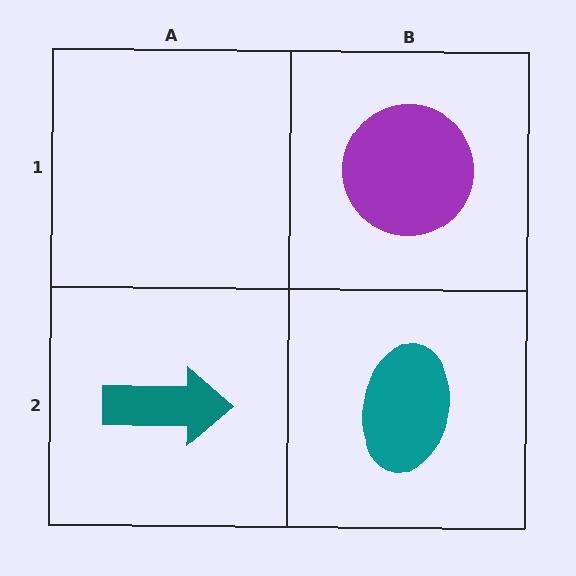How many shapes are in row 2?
2 shapes.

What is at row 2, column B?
A teal ellipse.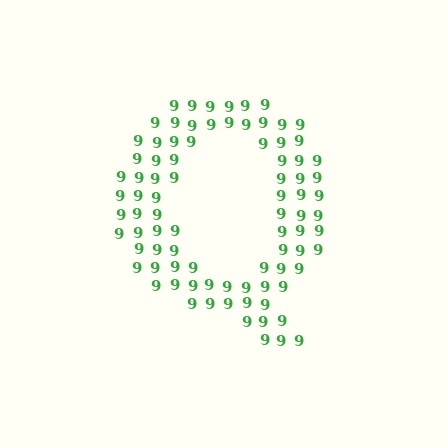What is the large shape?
The large shape is the letter Q.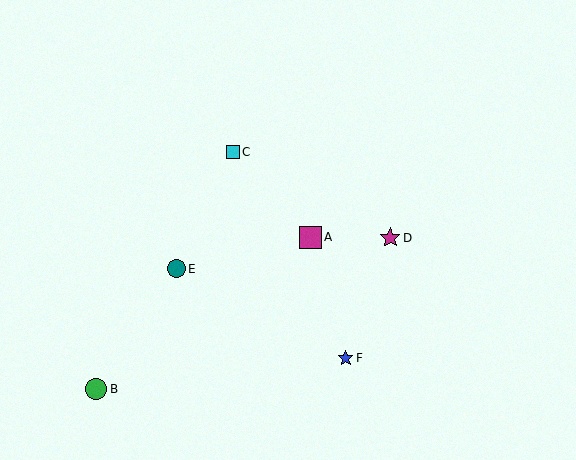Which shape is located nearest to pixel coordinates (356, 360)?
The blue star (labeled F) at (346, 358) is nearest to that location.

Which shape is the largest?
The magenta square (labeled A) is the largest.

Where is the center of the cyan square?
The center of the cyan square is at (233, 152).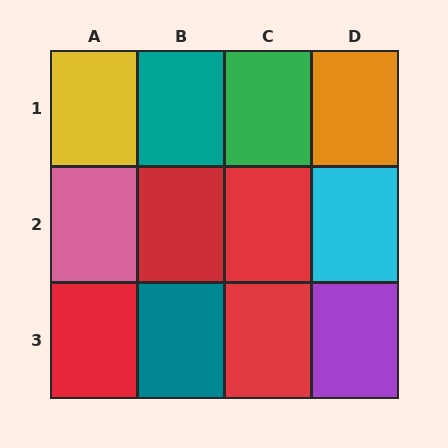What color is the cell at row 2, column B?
Red.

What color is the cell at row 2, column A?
Pink.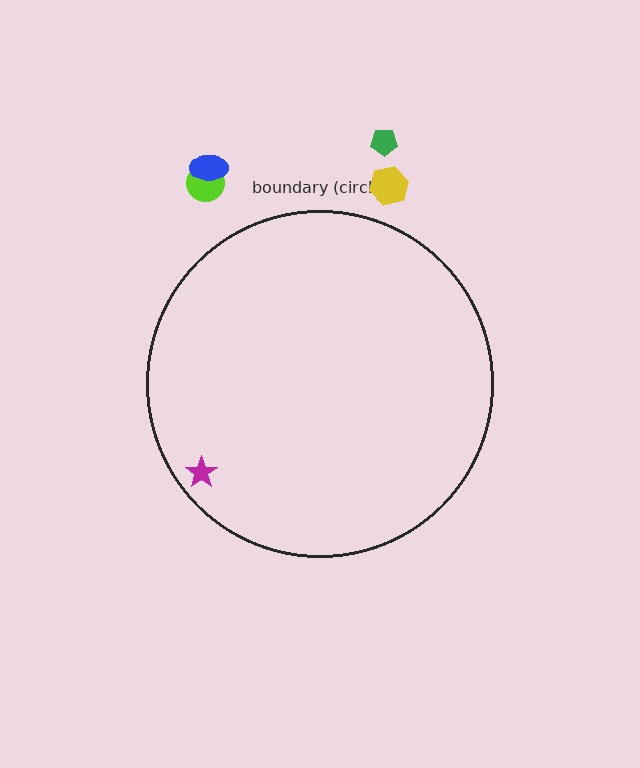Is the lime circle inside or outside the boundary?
Outside.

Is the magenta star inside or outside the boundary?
Inside.